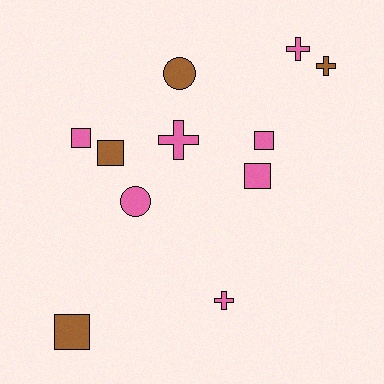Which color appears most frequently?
Pink, with 7 objects.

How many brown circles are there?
There is 1 brown circle.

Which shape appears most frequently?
Square, with 5 objects.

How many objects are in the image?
There are 11 objects.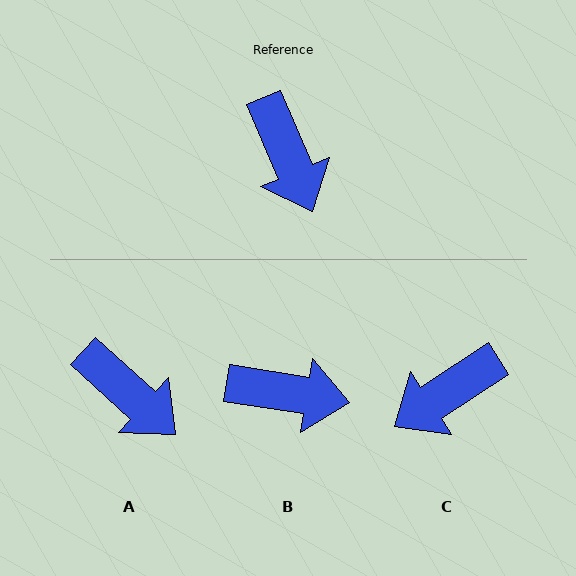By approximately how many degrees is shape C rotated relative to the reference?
Approximately 80 degrees clockwise.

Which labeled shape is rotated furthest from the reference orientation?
C, about 80 degrees away.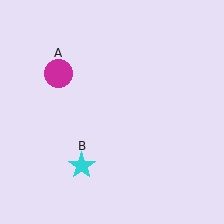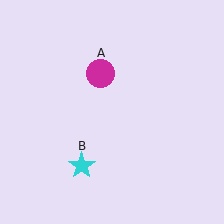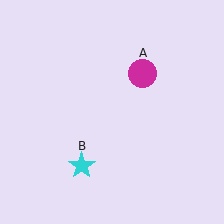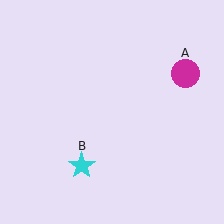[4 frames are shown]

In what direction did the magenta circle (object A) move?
The magenta circle (object A) moved right.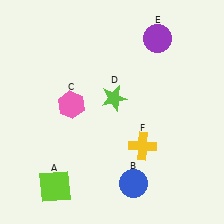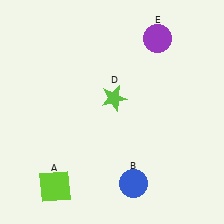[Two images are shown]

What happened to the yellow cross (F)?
The yellow cross (F) was removed in Image 2. It was in the bottom-right area of Image 1.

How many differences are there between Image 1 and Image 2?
There are 2 differences between the two images.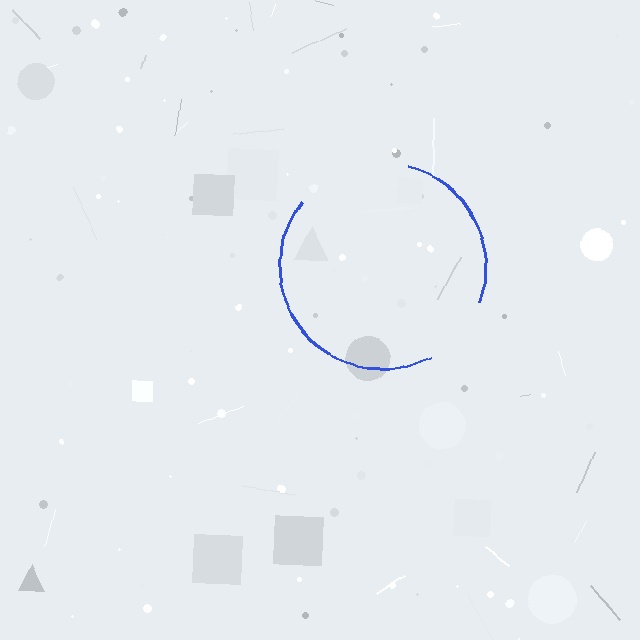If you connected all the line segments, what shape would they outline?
They would outline a circle.